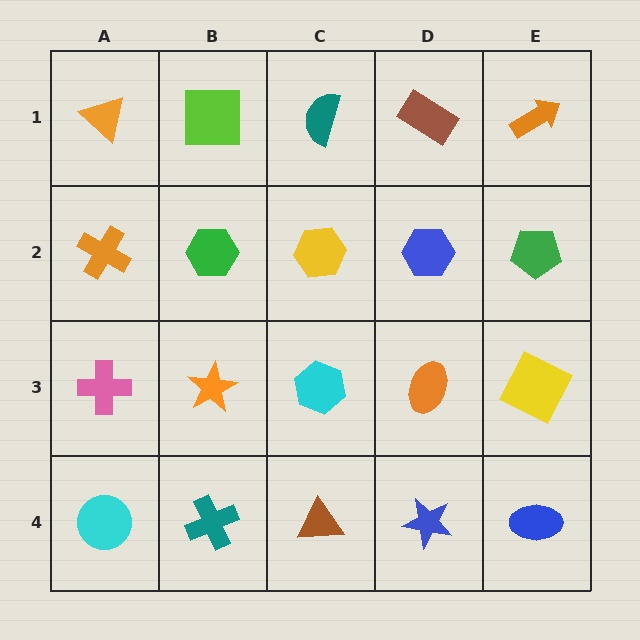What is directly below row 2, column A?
A pink cross.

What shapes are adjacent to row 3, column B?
A green hexagon (row 2, column B), a teal cross (row 4, column B), a pink cross (row 3, column A), a cyan hexagon (row 3, column C).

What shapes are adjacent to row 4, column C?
A cyan hexagon (row 3, column C), a teal cross (row 4, column B), a blue star (row 4, column D).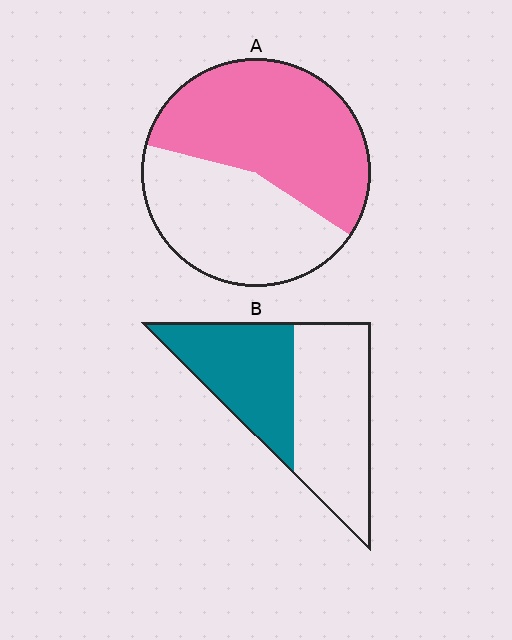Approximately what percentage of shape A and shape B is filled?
A is approximately 55% and B is approximately 45%.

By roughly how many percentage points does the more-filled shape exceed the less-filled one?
By roughly 10 percentage points (A over B).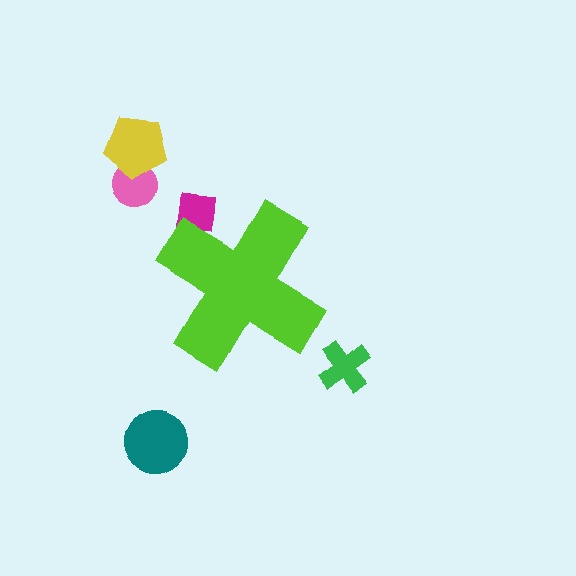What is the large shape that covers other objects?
A lime cross.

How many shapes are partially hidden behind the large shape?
1 shape is partially hidden.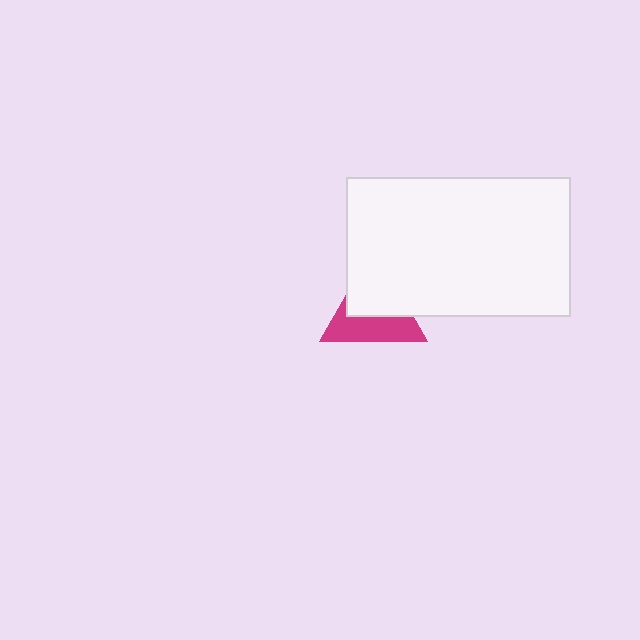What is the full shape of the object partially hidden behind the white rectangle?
The partially hidden object is a magenta triangle.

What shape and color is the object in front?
The object in front is a white rectangle.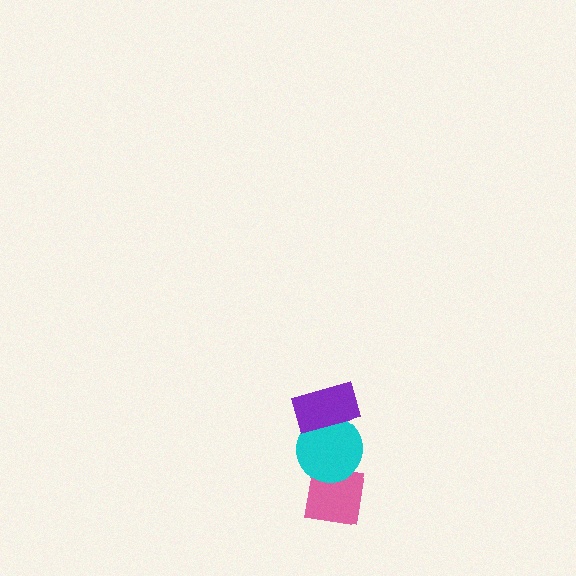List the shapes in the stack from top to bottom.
From top to bottom: the purple rectangle, the cyan circle, the pink square.